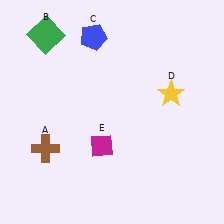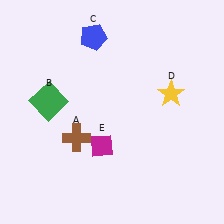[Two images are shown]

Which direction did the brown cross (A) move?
The brown cross (A) moved right.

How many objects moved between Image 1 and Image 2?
2 objects moved between the two images.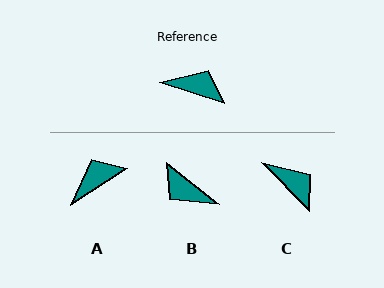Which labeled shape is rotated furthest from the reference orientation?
B, about 160 degrees away.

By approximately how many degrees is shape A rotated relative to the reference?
Approximately 51 degrees counter-clockwise.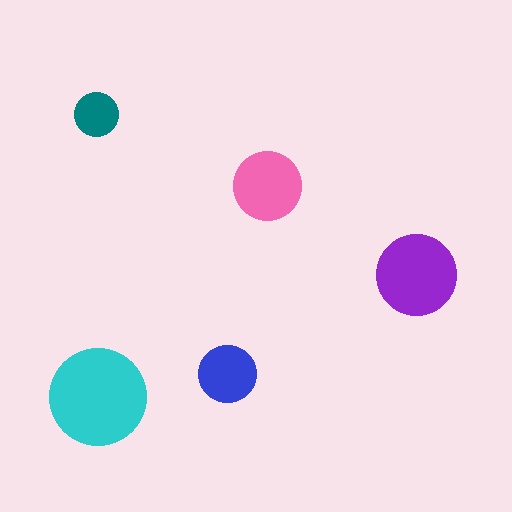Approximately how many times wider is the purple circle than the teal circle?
About 2 times wider.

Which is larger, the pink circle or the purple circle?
The purple one.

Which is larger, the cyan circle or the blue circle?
The cyan one.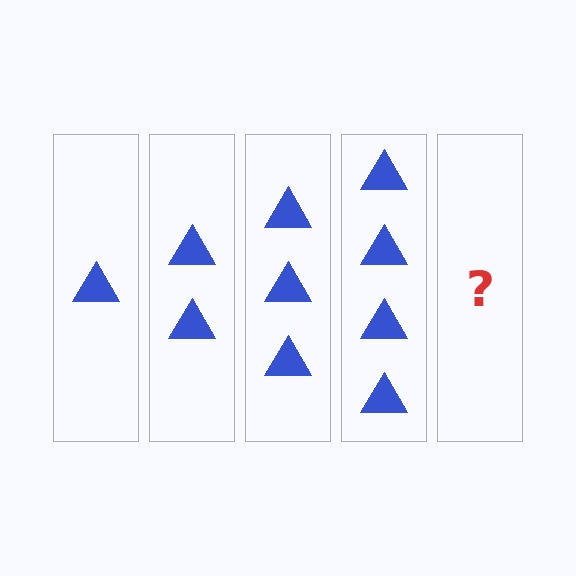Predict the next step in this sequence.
The next step is 5 triangles.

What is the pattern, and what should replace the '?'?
The pattern is that each step adds one more triangle. The '?' should be 5 triangles.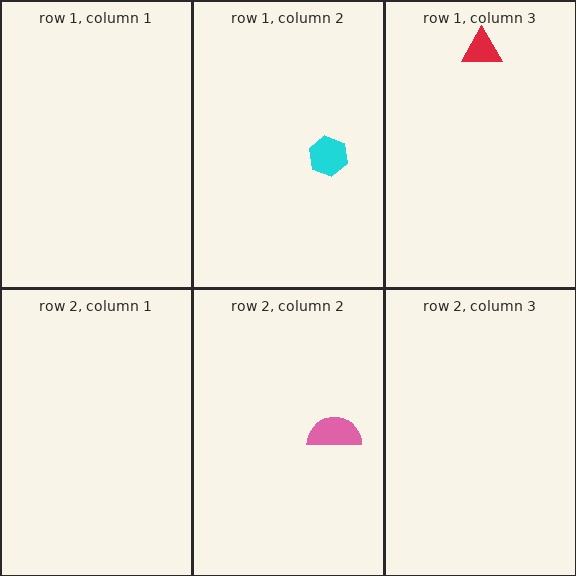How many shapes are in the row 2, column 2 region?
1.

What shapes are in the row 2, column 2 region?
The pink semicircle.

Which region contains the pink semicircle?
The row 2, column 2 region.